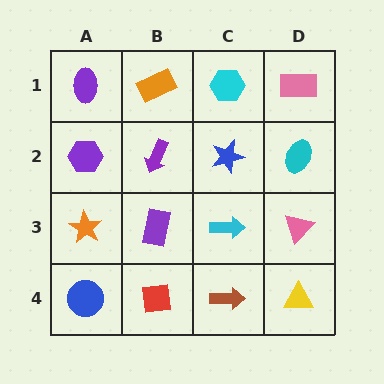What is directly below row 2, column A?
An orange star.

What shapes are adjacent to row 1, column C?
A blue star (row 2, column C), an orange rectangle (row 1, column B), a pink rectangle (row 1, column D).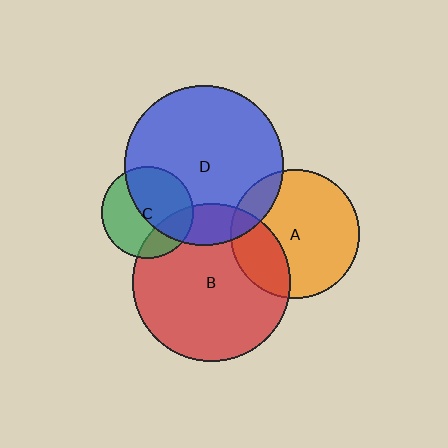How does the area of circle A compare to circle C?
Approximately 2.0 times.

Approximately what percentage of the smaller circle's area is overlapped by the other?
Approximately 15%.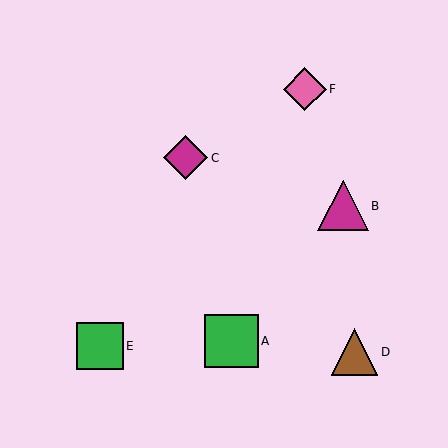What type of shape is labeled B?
Shape B is a magenta triangle.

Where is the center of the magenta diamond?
The center of the magenta diamond is at (185, 158).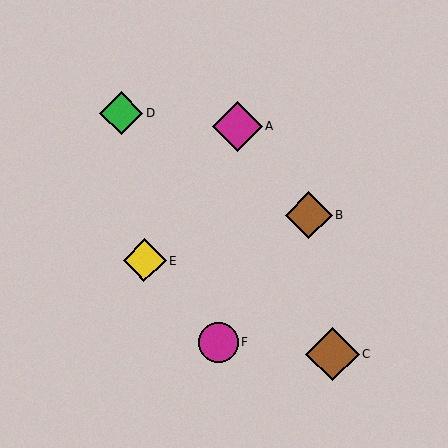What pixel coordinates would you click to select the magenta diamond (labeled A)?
Click at (237, 127) to select the magenta diamond A.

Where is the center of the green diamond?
The center of the green diamond is at (121, 113).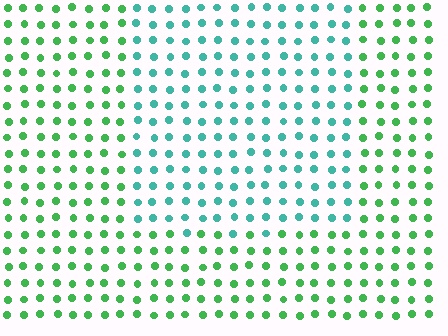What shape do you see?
I see a rectangle.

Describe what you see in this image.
The image is filled with small green elements in a uniform arrangement. A rectangle-shaped region is visible where the elements are tinted to a slightly different hue, forming a subtle color boundary.